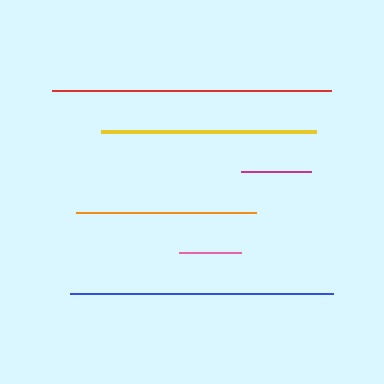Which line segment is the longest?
The red line is the longest at approximately 279 pixels.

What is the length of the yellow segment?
The yellow segment is approximately 215 pixels long.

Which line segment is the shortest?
The pink line is the shortest at approximately 62 pixels.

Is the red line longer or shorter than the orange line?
The red line is longer than the orange line.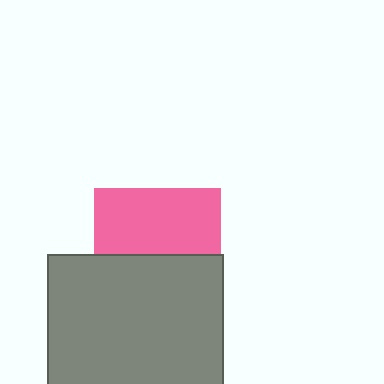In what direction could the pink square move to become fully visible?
The pink square could move up. That would shift it out from behind the gray rectangle entirely.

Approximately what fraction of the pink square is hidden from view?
Roughly 48% of the pink square is hidden behind the gray rectangle.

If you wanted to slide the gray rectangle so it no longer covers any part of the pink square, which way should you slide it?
Slide it down — that is the most direct way to separate the two shapes.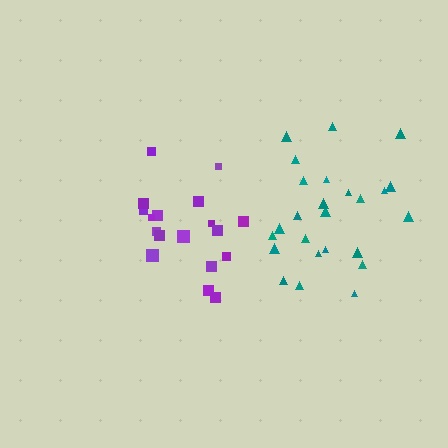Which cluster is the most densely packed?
Teal.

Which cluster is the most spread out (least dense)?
Purple.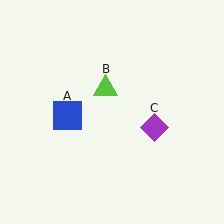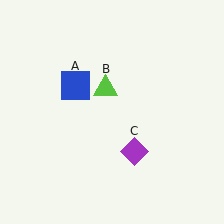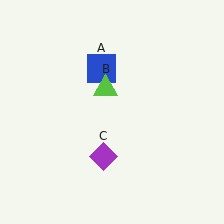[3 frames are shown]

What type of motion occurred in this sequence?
The blue square (object A), purple diamond (object C) rotated clockwise around the center of the scene.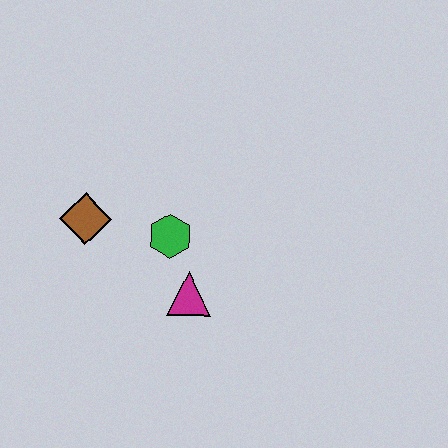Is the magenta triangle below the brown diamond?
Yes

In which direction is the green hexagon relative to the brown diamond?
The green hexagon is to the right of the brown diamond.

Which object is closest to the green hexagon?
The magenta triangle is closest to the green hexagon.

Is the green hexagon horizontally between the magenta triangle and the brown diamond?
Yes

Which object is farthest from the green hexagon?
The brown diamond is farthest from the green hexagon.